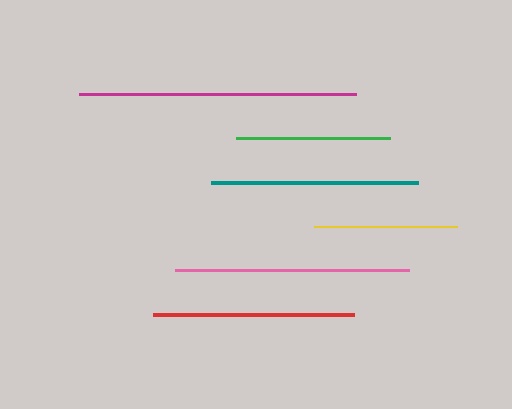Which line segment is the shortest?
The yellow line is the shortest at approximately 143 pixels.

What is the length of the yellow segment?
The yellow segment is approximately 143 pixels long.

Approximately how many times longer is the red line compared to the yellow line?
The red line is approximately 1.4 times the length of the yellow line.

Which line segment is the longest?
The magenta line is the longest at approximately 276 pixels.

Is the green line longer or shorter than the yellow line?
The green line is longer than the yellow line.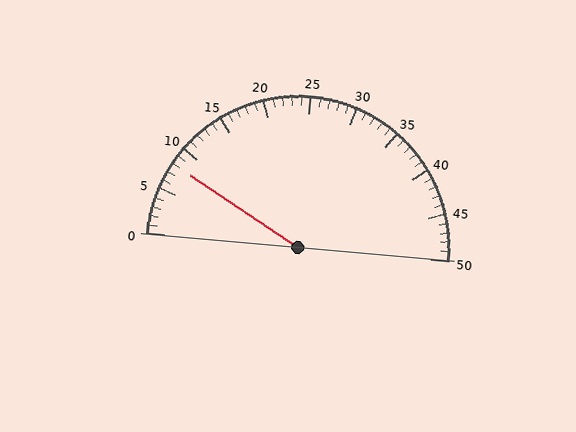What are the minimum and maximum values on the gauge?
The gauge ranges from 0 to 50.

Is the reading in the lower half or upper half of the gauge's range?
The reading is in the lower half of the range (0 to 50).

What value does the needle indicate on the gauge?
The needle indicates approximately 8.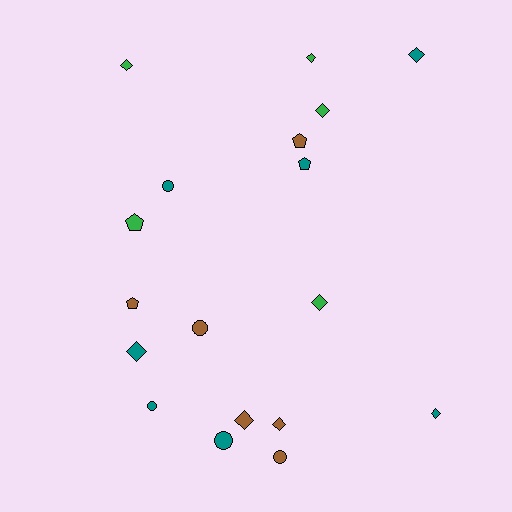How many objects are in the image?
There are 18 objects.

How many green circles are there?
There are no green circles.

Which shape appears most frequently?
Diamond, with 9 objects.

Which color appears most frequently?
Teal, with 7 objects.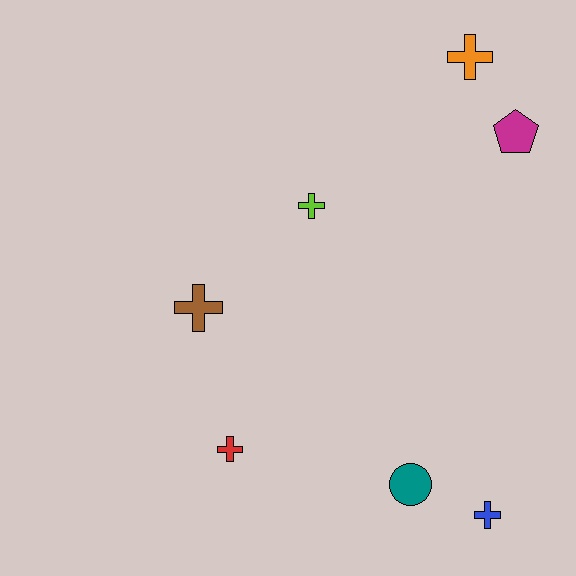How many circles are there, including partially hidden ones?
There is 1 circle.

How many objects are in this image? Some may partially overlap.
There are 7 objects.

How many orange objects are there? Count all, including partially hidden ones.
There is 1 orange object.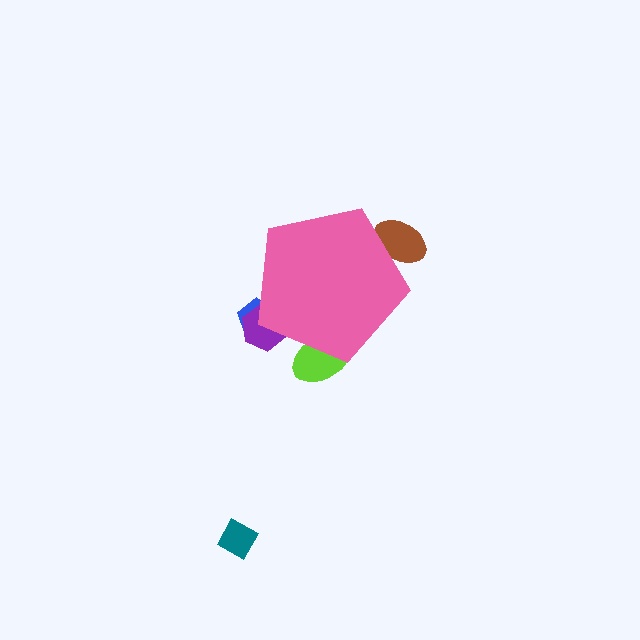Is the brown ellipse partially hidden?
Yes, the brown ellipse is partially hidden behind the pink pentagon.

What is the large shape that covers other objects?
A pink pentagon.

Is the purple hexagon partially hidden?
Yes, the purple hexagon is partially hidden behind the pink pentagon.